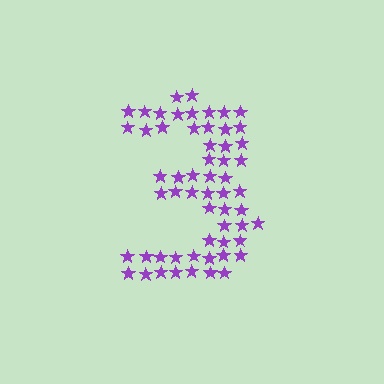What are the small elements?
The small elements are stars.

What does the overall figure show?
The overall figure shows the digit 3.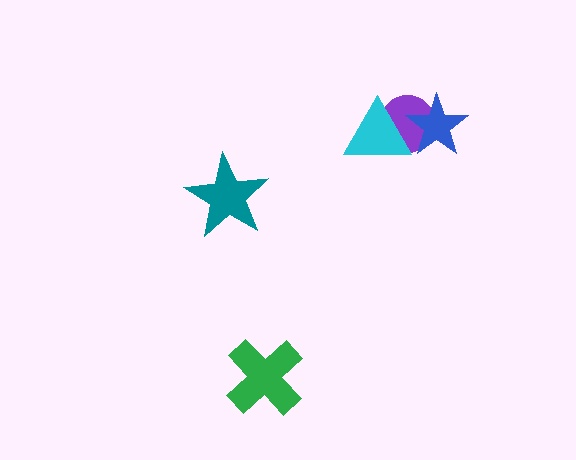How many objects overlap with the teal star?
0 objects overlap with the teal star.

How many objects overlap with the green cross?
0 objects overlap with the green cross.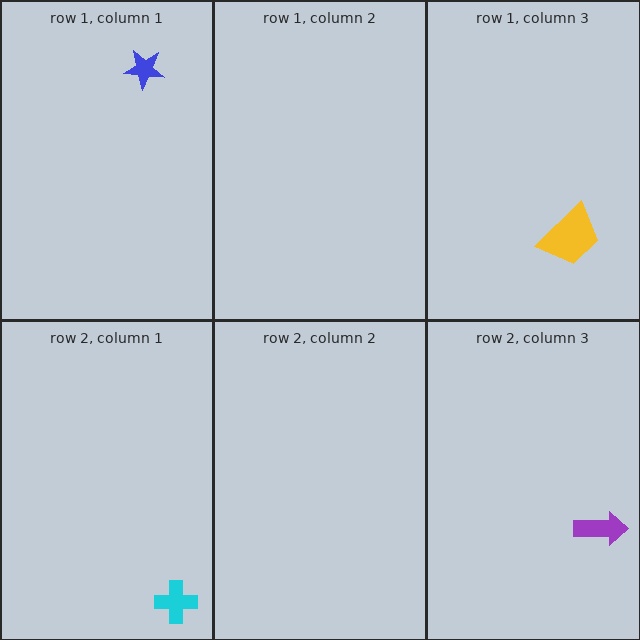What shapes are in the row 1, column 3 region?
The yellow trapezoid.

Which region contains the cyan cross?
The row 2, column 1 region.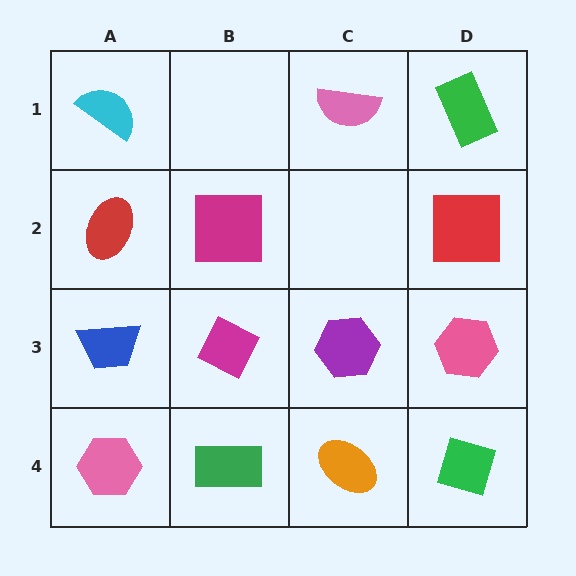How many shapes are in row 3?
4 shapes.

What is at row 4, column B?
A green rectangle.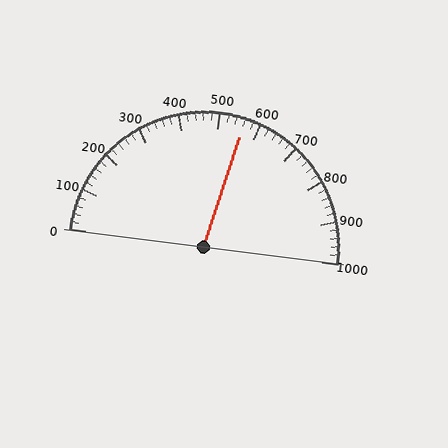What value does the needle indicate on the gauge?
The needle indicates approximately 560.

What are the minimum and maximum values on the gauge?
The gauge ranges from 0 to 1000.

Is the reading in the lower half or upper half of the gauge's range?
The reading is in the upper half of the range (0 to 1000).